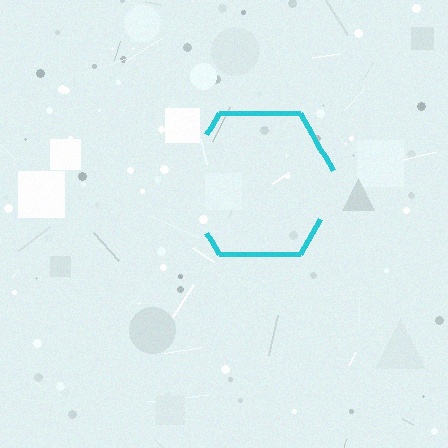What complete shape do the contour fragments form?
The contour fragments form a hexagon.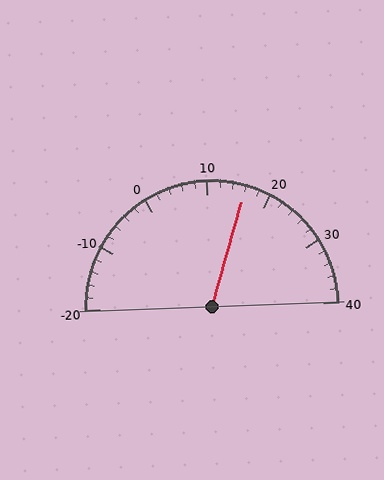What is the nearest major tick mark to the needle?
The nearest major tick mark is 20.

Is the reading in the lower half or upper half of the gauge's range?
The reading is in the upper half of the range (-20 to 40).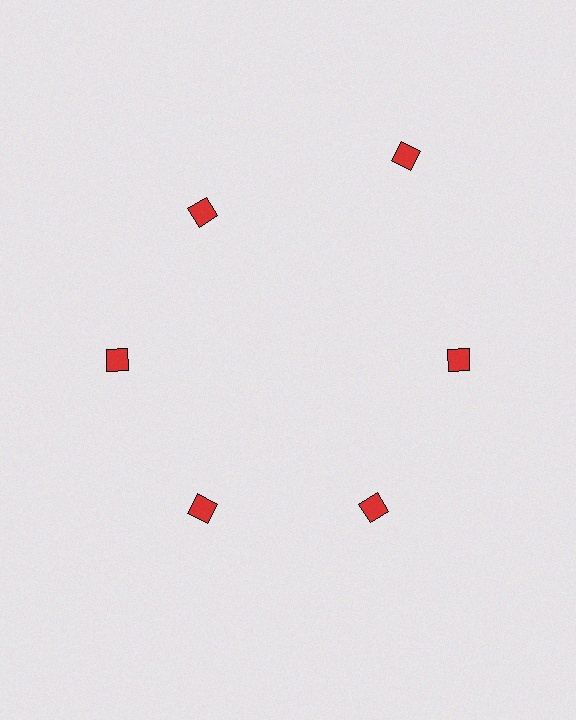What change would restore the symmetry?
The symmetry would be restored by moving it inward, back onto the ring so that all 6 diamonds sit at equal angles and equal distance from the center.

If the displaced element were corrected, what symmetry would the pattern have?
It would have 6-fold rotational symmetry — the pattern would map onto itself every 60 degrees.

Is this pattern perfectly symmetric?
No. The 6 red diamonds are arranged in a ring, but one element near the 1 o'clock position is pushed outward from the center, breaking the 6-fold rotational symmetry.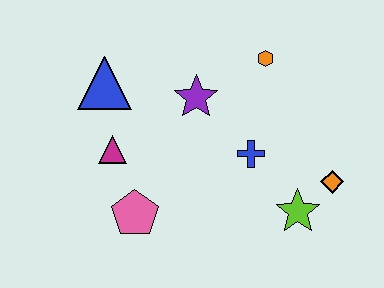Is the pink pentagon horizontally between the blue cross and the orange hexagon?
No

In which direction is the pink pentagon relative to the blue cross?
The pink pentagon is to the left of the blue cross.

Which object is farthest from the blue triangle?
The orange diamond is farthest from the blue triangle.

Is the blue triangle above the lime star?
Yes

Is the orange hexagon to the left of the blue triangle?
No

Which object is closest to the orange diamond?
The lime star is closest to the orange diamond.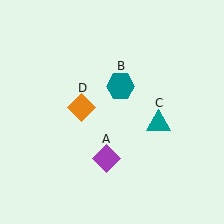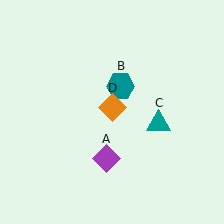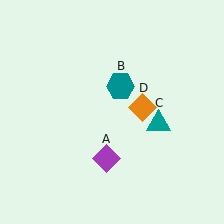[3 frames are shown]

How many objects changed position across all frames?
1 object changed position: orange diamond (object D).